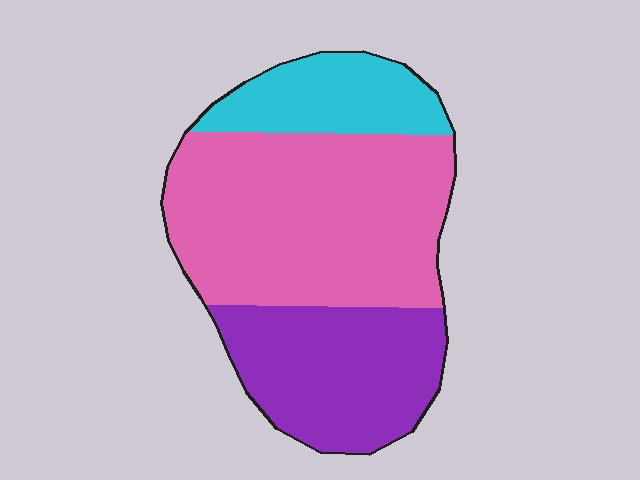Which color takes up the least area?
Cyan, at roughly 15%.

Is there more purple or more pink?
Pink.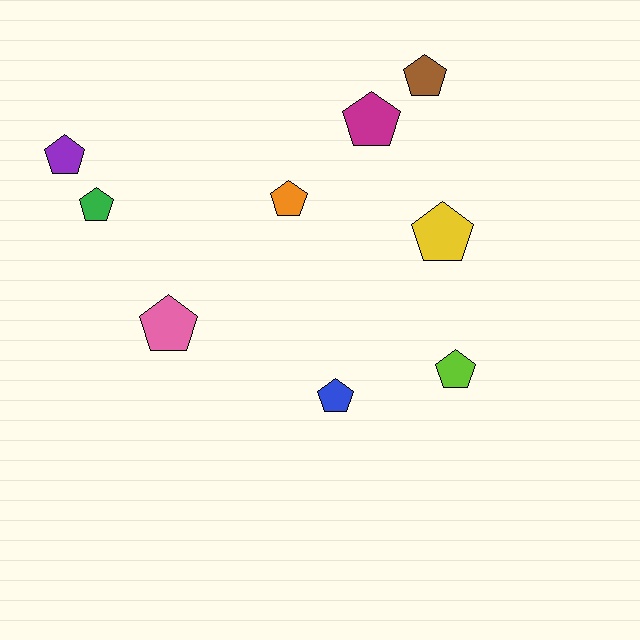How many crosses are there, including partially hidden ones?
There are no crosses.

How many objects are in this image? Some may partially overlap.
There are 9 objects.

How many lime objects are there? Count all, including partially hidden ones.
There is 1 lime object.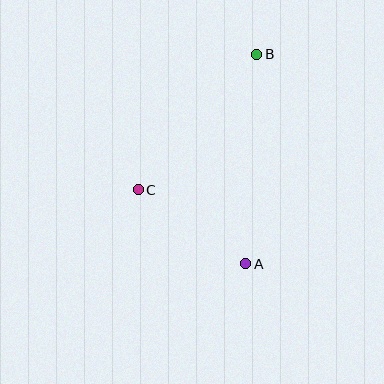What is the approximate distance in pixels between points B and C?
The distance between B and C is approximately 180 pixels.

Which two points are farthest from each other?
Points A and B are farthest from each other.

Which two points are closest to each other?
Points A and C are closest to each other.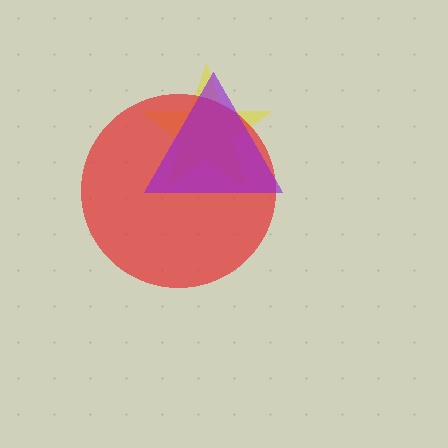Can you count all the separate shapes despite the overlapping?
Yes, there are 3 separate shapes.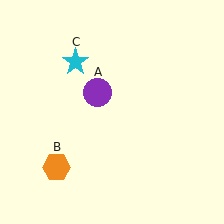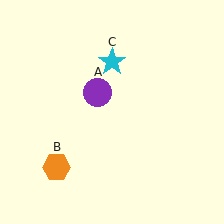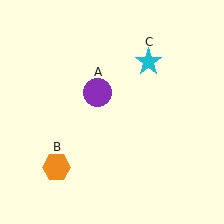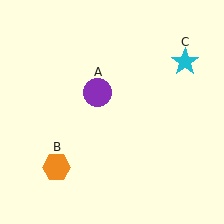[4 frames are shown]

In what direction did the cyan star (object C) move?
The cyan star (object C) moved right.